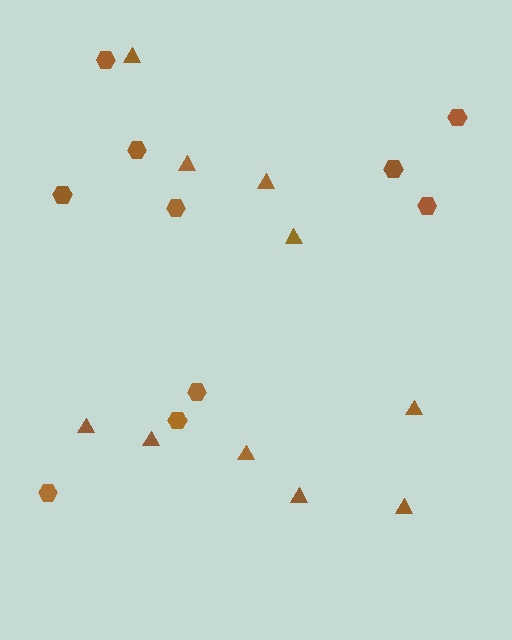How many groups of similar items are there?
There are 2 groups: one group of hexagons (10) and one group of triangles (10).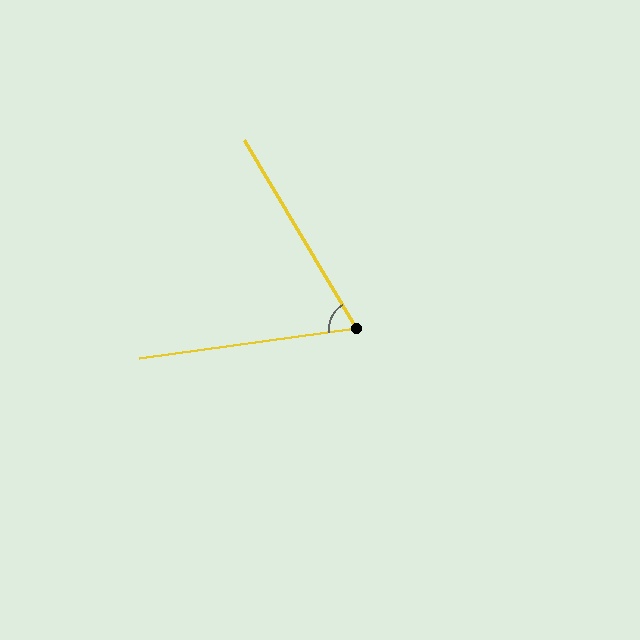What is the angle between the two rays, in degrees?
Approximately 67 degrees.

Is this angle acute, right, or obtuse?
It is acute.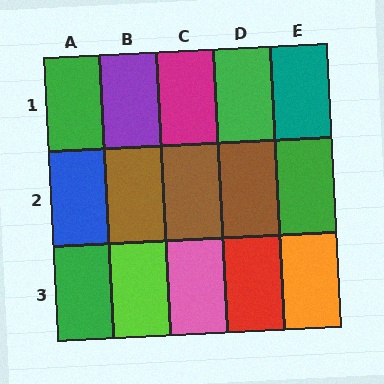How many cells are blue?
1 cell is blue.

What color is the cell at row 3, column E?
Orange.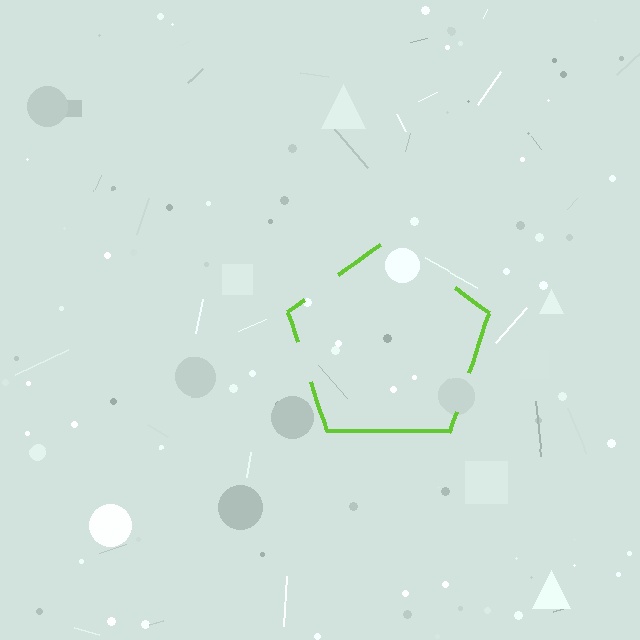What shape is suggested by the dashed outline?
The dashed outline suggests a pentagon.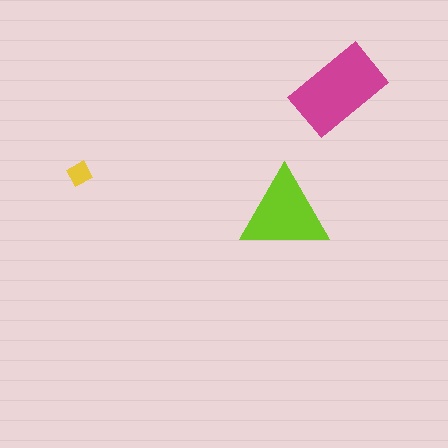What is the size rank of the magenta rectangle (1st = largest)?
1st.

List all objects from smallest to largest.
The yellow diamond, the lime triangle, the magenta rectangle.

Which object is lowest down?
The lime triangle is bottommost.